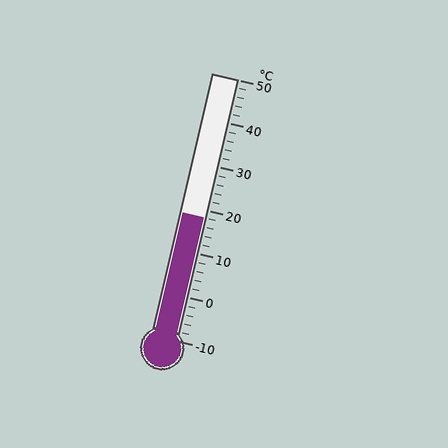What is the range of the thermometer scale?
The thermometer scale ranges from -10°C to 50°C.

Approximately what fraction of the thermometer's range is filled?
The thermometer is filled to approximately 45% of its range.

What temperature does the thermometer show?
The thermometer shows approximately 18°C.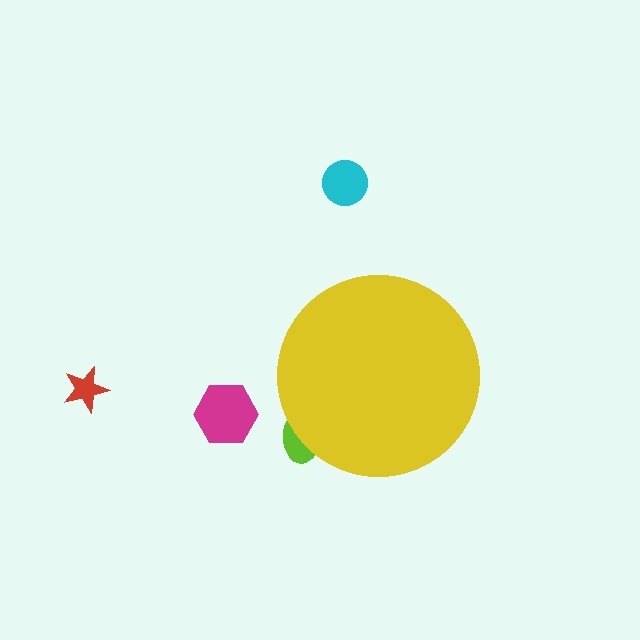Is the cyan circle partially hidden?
No, the cyan circle is fully visible.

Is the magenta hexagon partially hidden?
No, the magenta hexagon is fully visible.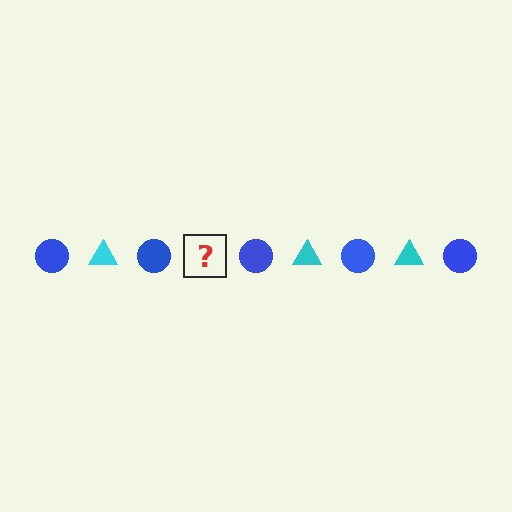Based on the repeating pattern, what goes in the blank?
The blank should be a cyan triangle.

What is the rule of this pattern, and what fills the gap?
The rule is that the pattern alternates between blue circle and cyan triangle. The gap should be filled with a cyan triangle.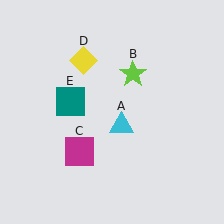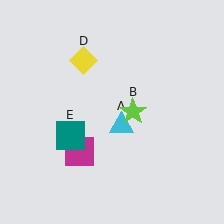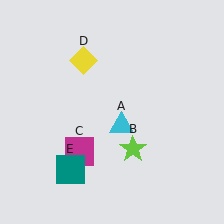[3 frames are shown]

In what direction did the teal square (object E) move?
The teal square (object E) moved down.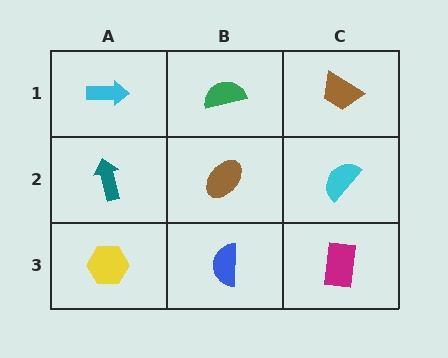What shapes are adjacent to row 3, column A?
A teal arrow (row 2, column A), a blue semicircle (row 3, column B).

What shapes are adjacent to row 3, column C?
A cyan semicircle (row 2, column C), a blue semicircle (row 3, column B).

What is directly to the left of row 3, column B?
A yellow hexagon.